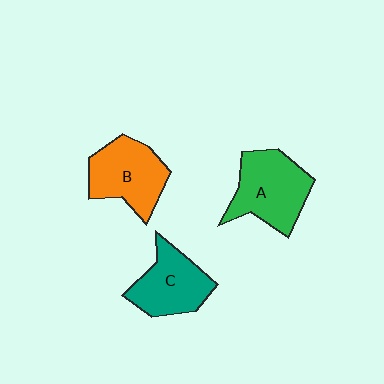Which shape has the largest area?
Shape A (green).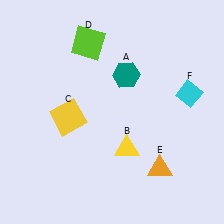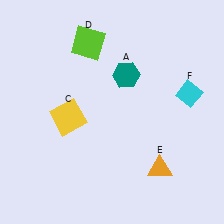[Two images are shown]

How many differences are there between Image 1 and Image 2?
There is 1 difference between the two images.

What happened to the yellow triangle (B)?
The yellow triangle (B) was removed in Image 2. It was in the bottom-right area of Image 1.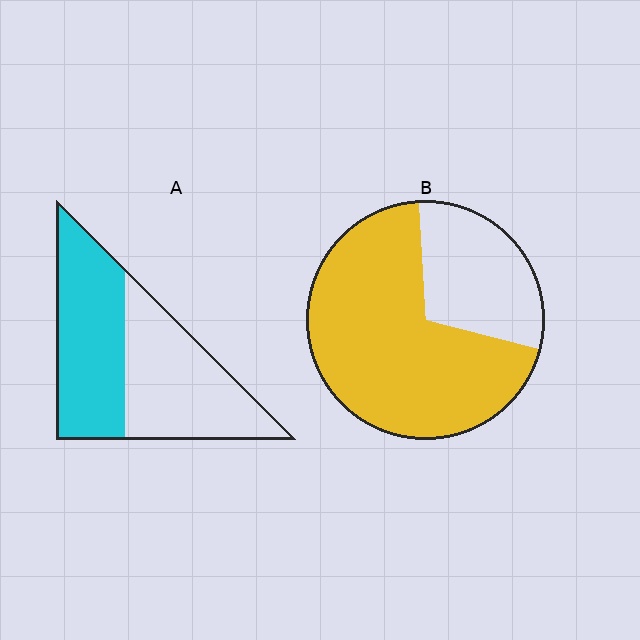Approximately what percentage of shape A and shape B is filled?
A is approximately 50% and B is approximately 70%.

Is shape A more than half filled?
Roughly half.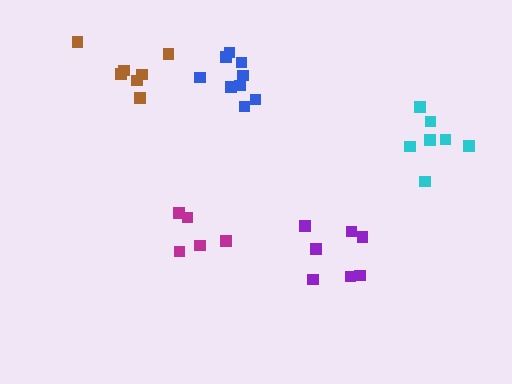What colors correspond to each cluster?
The clusters are colored: brown, purple, blue, magenta, cyan.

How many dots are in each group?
Group 1: 7 dots, Group 2: 7 dots, Group 3: 9 dots, Group 4: 5 dots, Group 5: 7 dots (35 total).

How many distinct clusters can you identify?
There are 5 distinct clusters.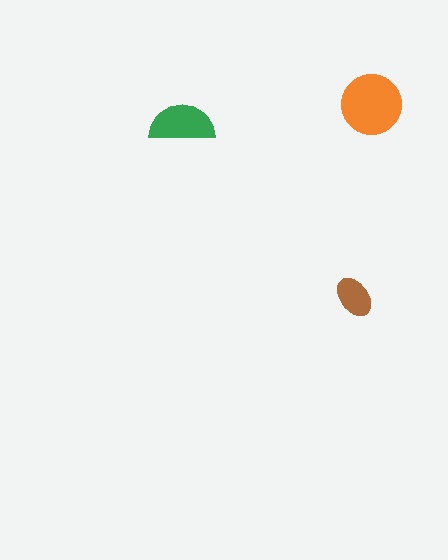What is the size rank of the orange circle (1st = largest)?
1st.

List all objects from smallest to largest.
The brown ellipse, the green semicircle, the orange circle.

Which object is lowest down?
The brown ellipse is bottommost.